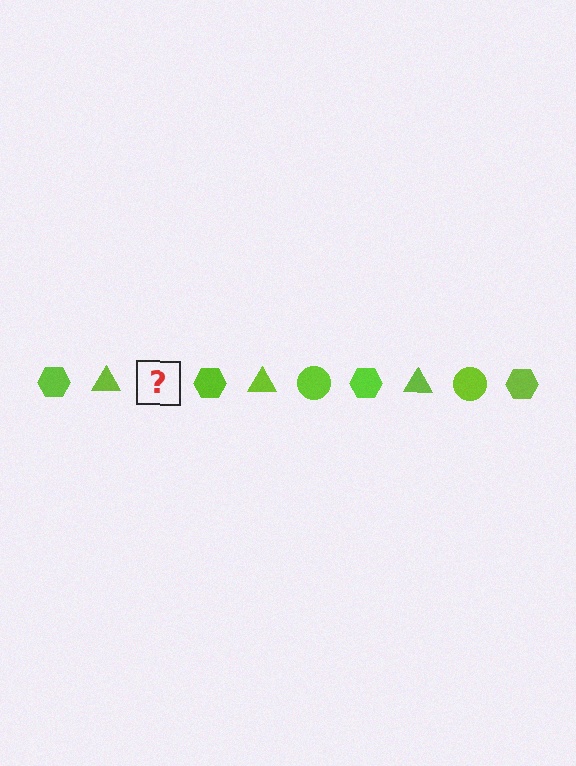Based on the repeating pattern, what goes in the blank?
The blank should be a lime circle.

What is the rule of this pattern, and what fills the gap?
The rule is that the pattern cycles through hexagon, triangle, circle shapes in lime. The gap should be filled with a lime circle.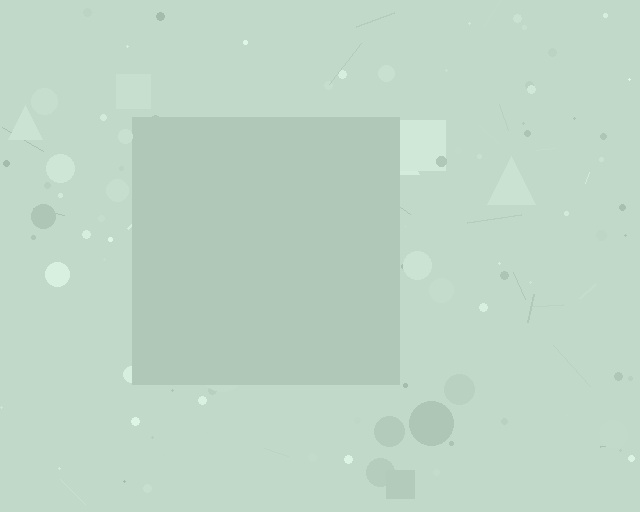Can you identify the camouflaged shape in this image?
The camouflaged shape is a square.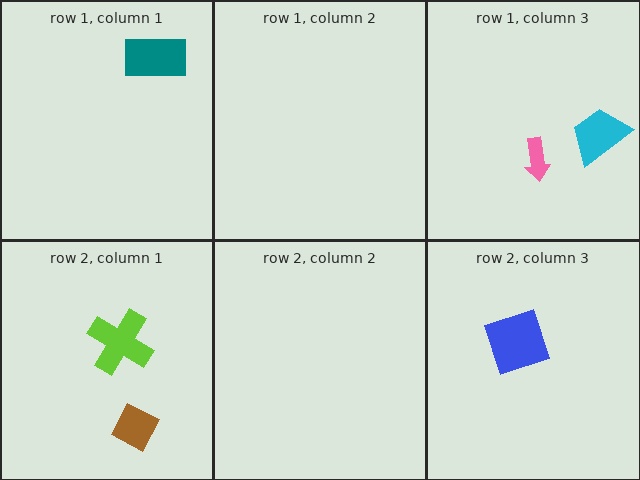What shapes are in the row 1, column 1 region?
The teal rectangle.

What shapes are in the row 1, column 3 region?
The pink arrow, the cyan trapezoid.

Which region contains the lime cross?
The row 2, column 1 region.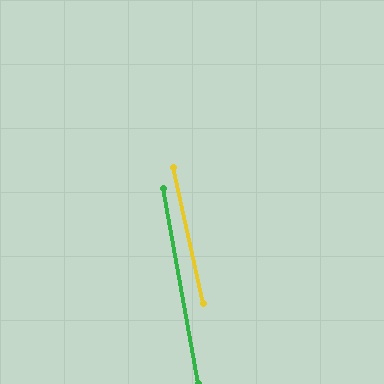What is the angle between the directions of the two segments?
Approximately 2 degrees.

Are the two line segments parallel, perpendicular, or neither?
Parallel — their directions differ by only 1.9°.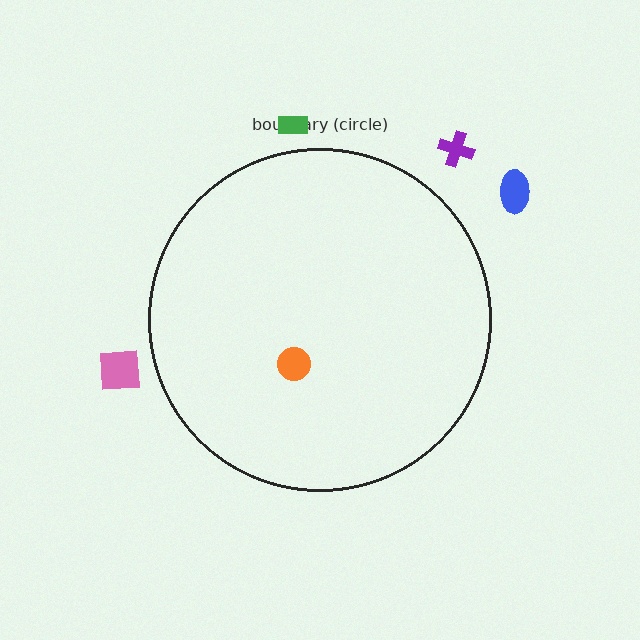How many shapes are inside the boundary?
1 inside, 4 outside.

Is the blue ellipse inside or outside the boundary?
Outside.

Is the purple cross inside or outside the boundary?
Outside.